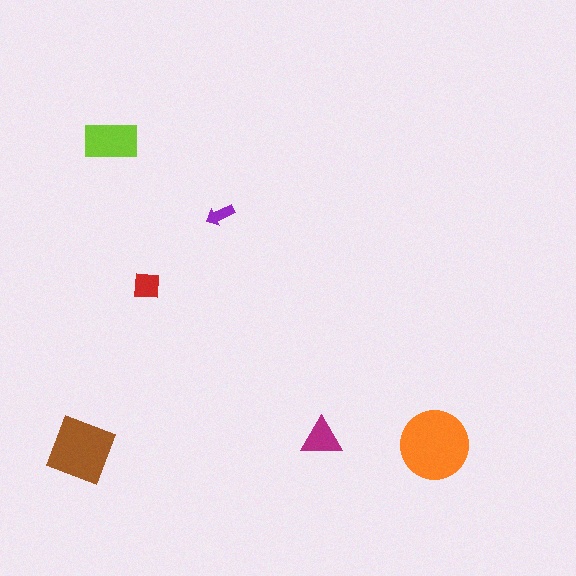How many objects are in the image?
There are 6 objects in the image.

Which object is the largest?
The orange circle.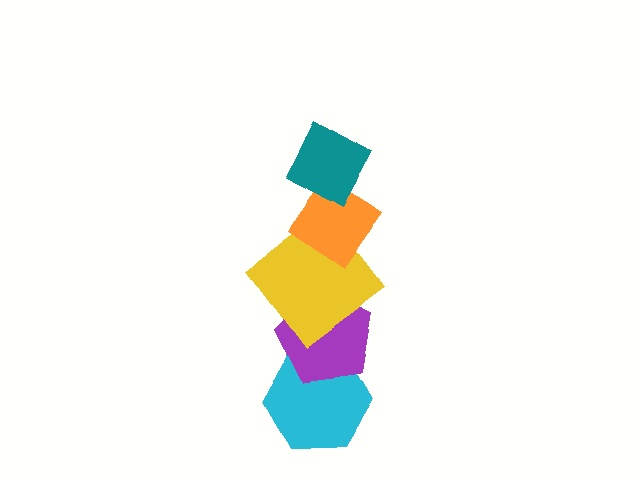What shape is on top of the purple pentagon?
The yellow diamond is on top of the purple pentagon.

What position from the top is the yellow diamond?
The yellow diamond is 3rd from the top.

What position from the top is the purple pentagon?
The purple pentagon is 4th from the top.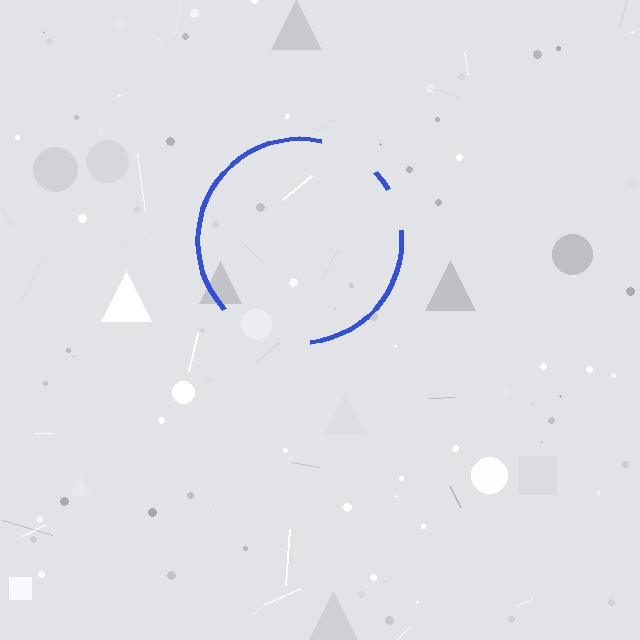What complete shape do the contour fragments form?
The contour fragments form a circle.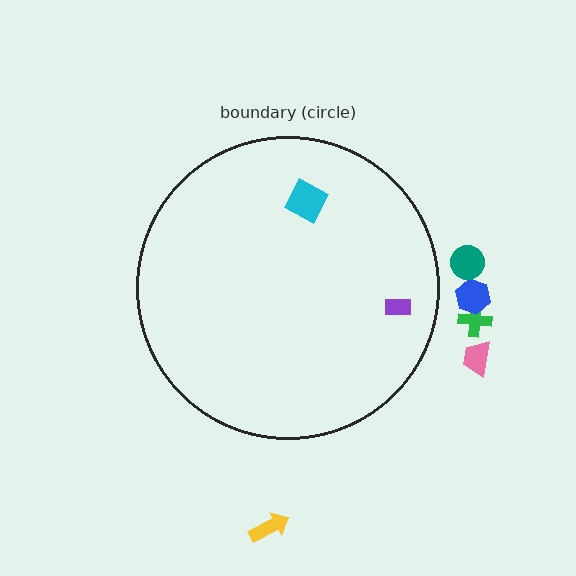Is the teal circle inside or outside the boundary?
Outside.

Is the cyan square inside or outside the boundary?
Inside.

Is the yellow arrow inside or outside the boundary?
Outside.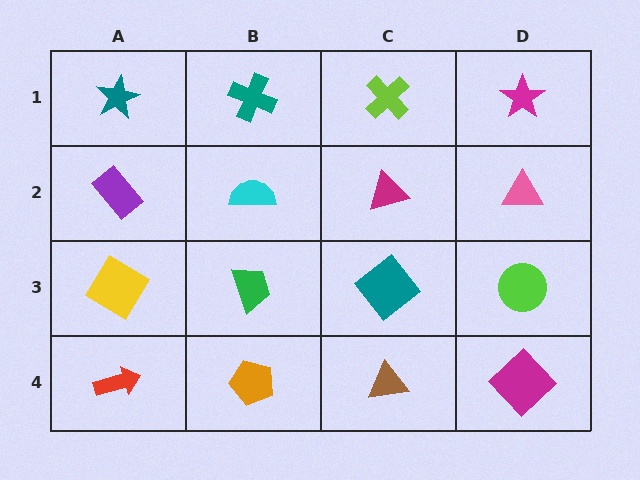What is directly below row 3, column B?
An orange pentagon.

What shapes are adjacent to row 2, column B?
A teal cross (row 1, column B), a green trapezoid (row 3, column B), a purple rectangle (row 2, column A), a magenta triangle (row 2, column C).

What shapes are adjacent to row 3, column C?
A magenta triangle (row 2, column C), a brown triangle (row 4, column C), a green trapezoid (row 3, column B), a lime circle (row 3, column D).